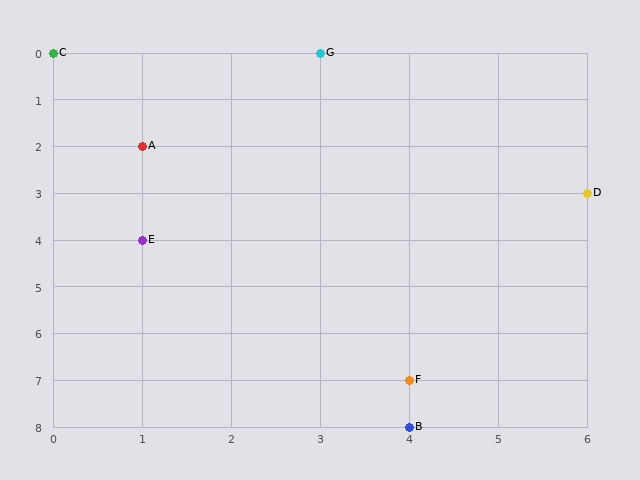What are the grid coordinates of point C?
Point C is at grid coordinates (0, 0).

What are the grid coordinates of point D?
Point D is at grid coordinates (6, 3).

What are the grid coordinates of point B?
Point B is at grid coordinates (4, 8).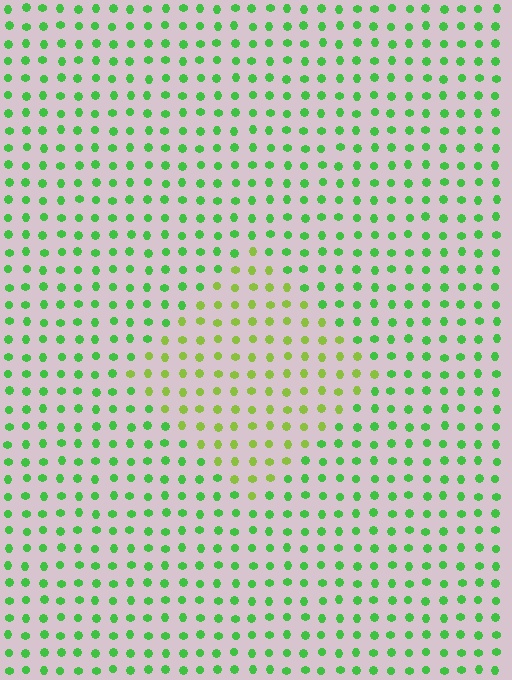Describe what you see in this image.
The image is filled with small green elements in a uniform arrangement. A diamond-shaped region is visible where the elements are tinted to a slightly different hue, forming a subtle color boundary.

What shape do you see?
I see a diamond.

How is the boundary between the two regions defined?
The boundary is defined purely by a slight shift in hue (about 35 degrees). Spacing, size, and orientation are identical on both sides.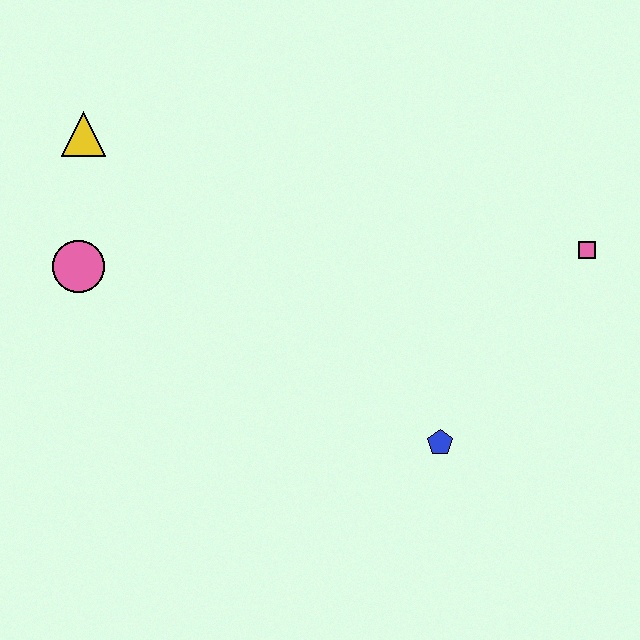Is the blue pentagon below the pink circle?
Yes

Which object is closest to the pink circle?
The yellow triangle is closest to the pink circle.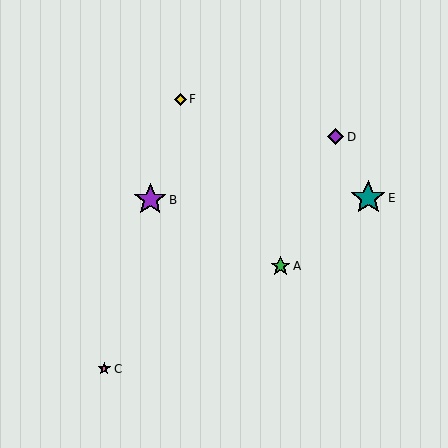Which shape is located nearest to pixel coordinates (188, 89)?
The yellow diamond (labeled F) at (180, 99) is nearest to that location.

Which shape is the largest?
The teal star (labeled E) is the largest.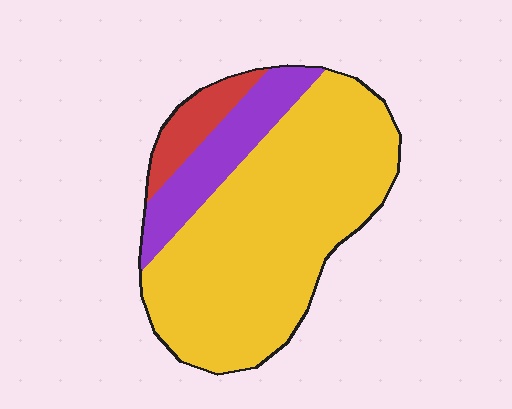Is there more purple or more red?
Purple.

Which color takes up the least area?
Red, at roughly 10%.